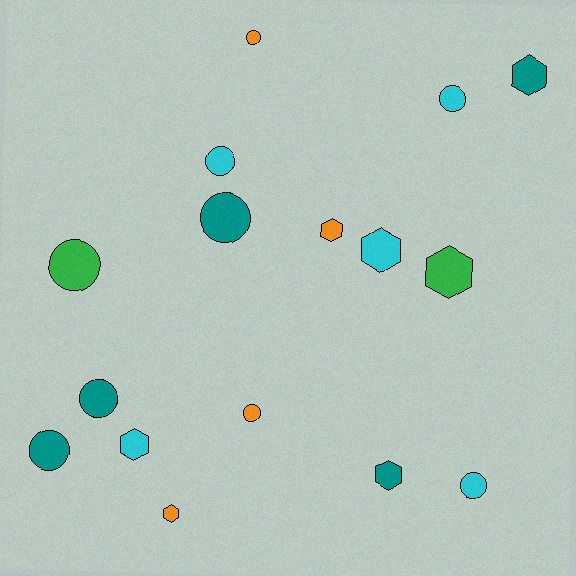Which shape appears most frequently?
Circle, with 9 objects.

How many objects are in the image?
There are 16 objects.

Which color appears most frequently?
Cyan, with 5 objects.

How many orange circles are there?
There are 2 orange circles.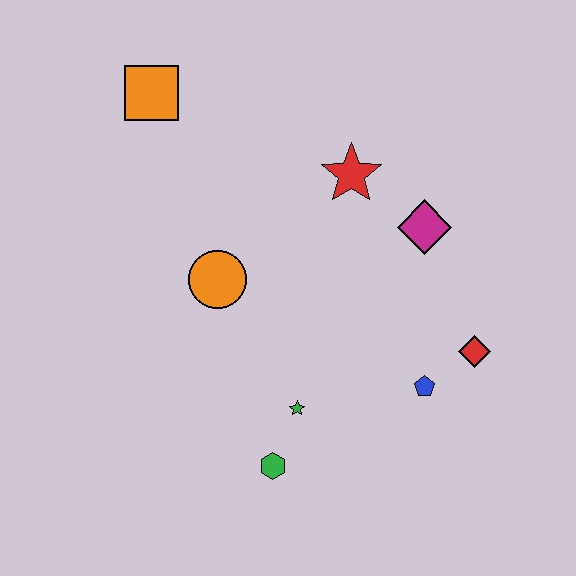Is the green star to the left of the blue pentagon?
Yes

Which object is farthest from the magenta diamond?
The orange square is farthest from the magenta diamond.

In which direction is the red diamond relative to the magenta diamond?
The red diamond is below the magenta diamond.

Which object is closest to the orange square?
The orange circle is closest to the orange square.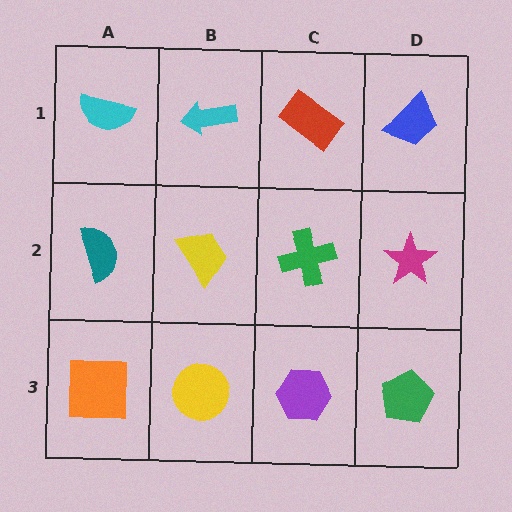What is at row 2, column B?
A yellow trapezoid.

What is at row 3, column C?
A purple hexagon.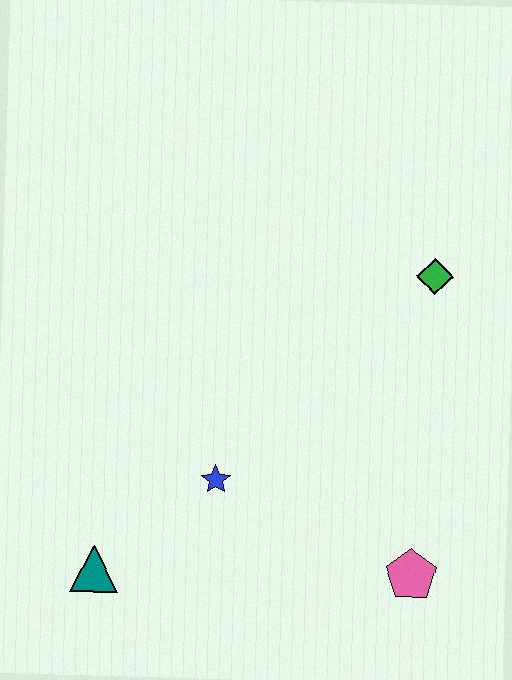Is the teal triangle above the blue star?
No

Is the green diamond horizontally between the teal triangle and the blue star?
No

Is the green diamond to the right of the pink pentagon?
Yes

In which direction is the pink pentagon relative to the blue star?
The pink pentagon is to the right of the blue star.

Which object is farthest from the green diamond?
The teal triangle is farthest from the green diamond.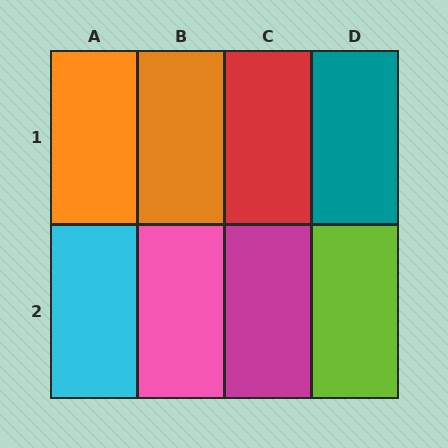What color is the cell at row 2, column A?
Cyan.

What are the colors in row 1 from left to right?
Orange, orange, red, teal.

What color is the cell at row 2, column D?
Lime.